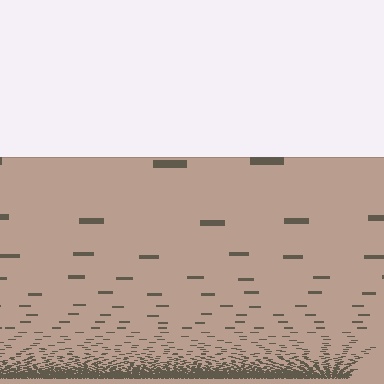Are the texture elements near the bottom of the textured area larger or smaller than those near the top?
Smaller. The gradient is inverted — elements near the bottom are smaller and denser.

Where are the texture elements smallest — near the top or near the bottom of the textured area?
Near the bottom.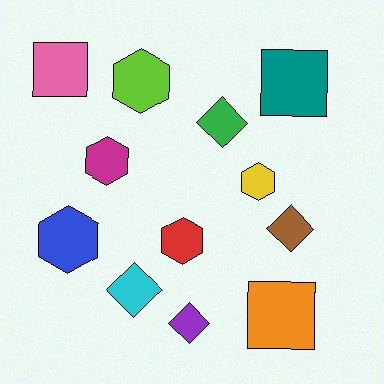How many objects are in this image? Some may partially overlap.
There are 12 objects.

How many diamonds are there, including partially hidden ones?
There are 4 diamonds.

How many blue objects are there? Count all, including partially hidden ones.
There is 1 blue object.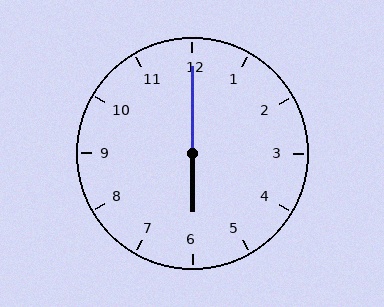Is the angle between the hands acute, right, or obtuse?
It is obtuse.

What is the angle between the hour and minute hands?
Approximately 180 degrees.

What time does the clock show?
6:00.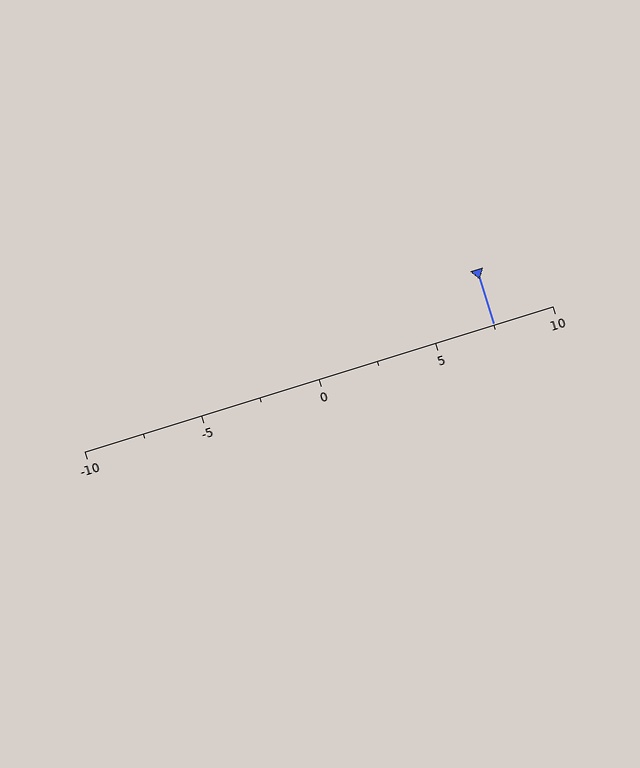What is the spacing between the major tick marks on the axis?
The major ticks are spaced 5 apart.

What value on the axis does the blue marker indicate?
The marker indicates approximately 7.5.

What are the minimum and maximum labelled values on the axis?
The axis runs from -10 to 10.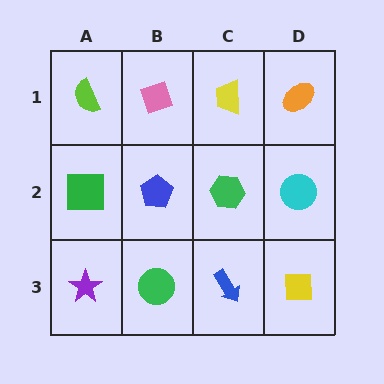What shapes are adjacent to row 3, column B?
A blue pentagon (row 2, column B), a purple star (row 3, column A), a blue arrow (row 3, column C).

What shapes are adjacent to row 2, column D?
An orange ellipse (row 1, column D), a yellow square (row 3, column D), a green hexagon (row 2, column C).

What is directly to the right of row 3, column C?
A yellow square.